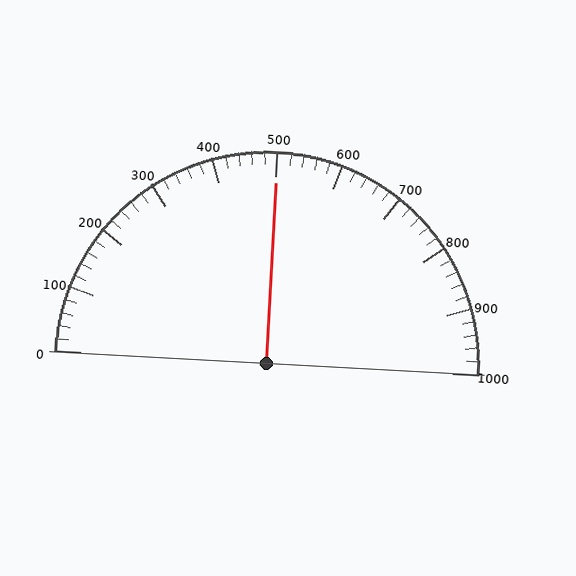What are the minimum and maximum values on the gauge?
The gauge ranges from 0 to 1000.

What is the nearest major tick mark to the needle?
The nearest major tick mark is 500.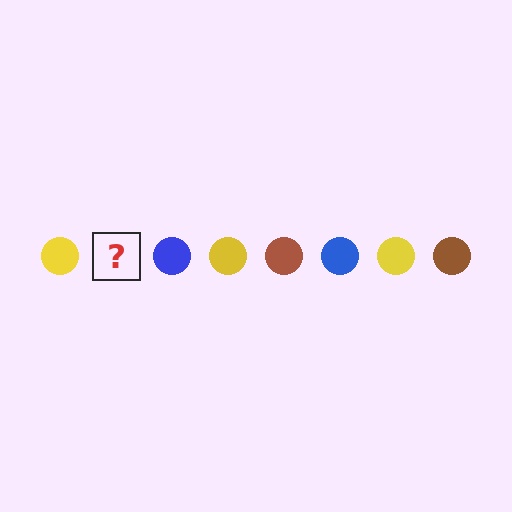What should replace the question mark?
The question mark should be replaced with a brown circle.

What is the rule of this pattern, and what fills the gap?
The rule is that the pattern cycles through yellow, brown, blue circles. The gap should be filled with a brown circle.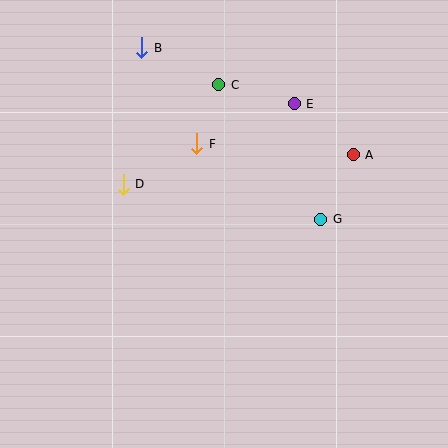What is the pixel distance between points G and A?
The distance between G and A is 72 pixels.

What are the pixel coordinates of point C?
Point C is at (219, 85).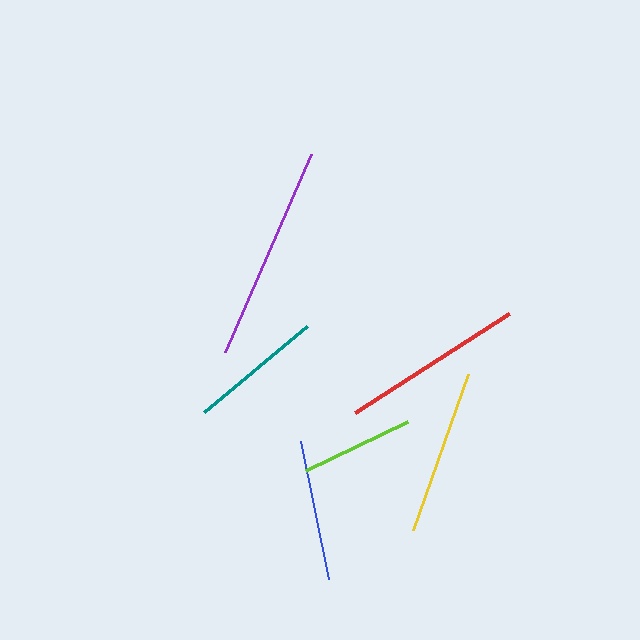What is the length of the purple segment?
The purple segment is approximately 216 pixels long.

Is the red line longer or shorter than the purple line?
The purple line is longer than the red line.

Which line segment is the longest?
The purple line is the longest at approximately 216 pixels.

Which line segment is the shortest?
The lime line is the shortest at approximately 114 pixels.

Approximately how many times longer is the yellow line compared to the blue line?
The yellow line is approximately 1.2 times the length of the blue line.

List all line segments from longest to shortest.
From longest to shortest: purple, red, yellow, blue, teal, lime.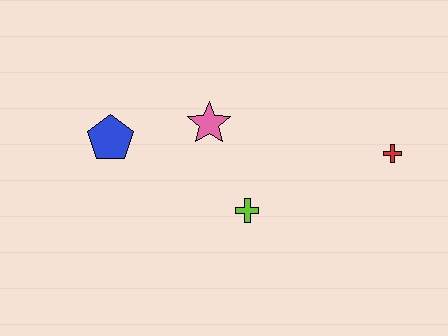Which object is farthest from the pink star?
The red cross is farthest from the pink star.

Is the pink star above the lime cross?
Yes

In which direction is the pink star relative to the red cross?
The pink star is to the left of the red cross.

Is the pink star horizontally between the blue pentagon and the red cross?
Yes